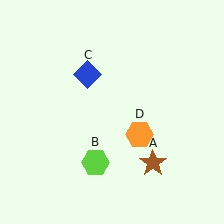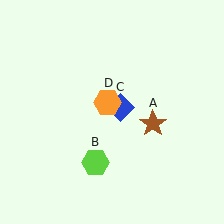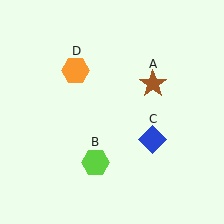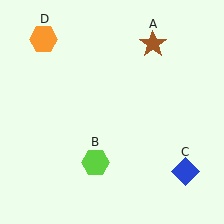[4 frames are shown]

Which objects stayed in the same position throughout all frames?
Lime hexagon (object B) remained stationary.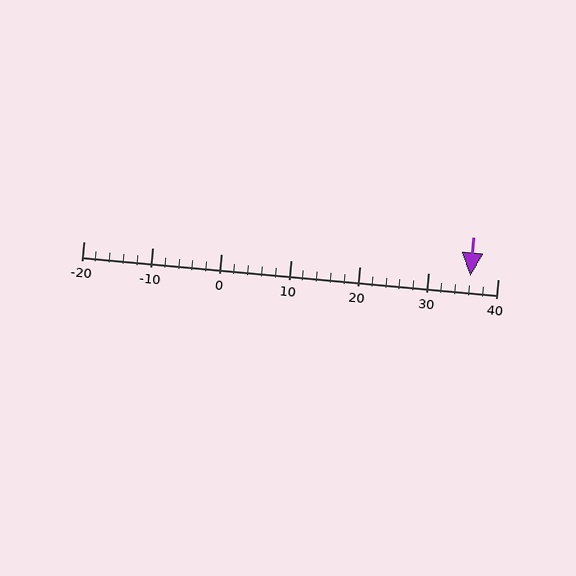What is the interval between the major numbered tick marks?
The major tick marks are spaced 10 units apart.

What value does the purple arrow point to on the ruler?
The purple arrow points to approximately 36.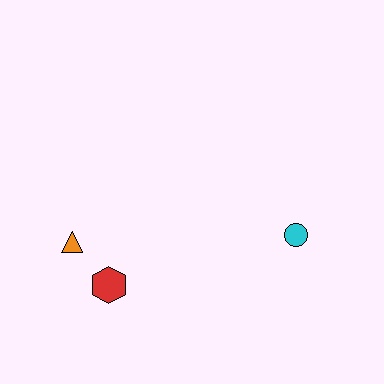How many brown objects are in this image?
There are no brown objects.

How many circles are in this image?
There is 1 circle.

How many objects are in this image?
There are 3 objects.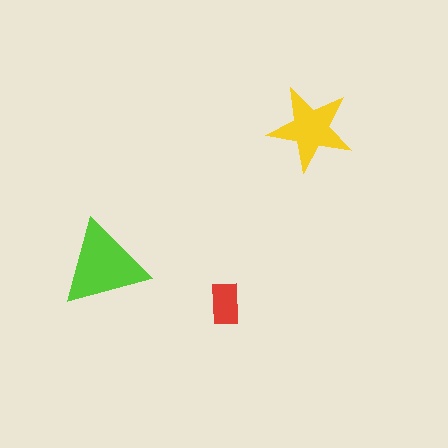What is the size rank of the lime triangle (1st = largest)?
1st.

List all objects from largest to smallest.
The lime triangle, the yellow star, the red rectangle.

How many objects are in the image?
There are 3 objects in the image.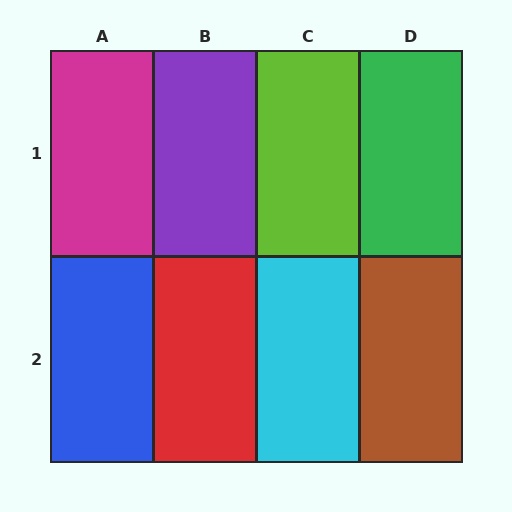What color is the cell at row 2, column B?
Red.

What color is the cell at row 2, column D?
Brown.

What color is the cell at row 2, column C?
Cyan.